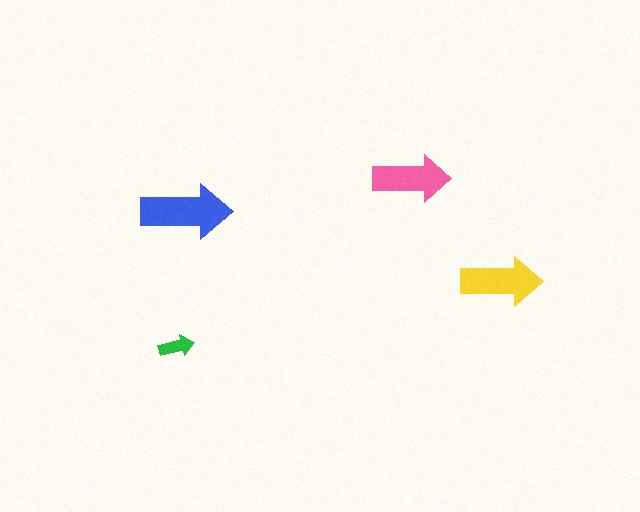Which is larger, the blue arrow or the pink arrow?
The blue one.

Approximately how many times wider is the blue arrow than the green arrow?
About 2.5 times wider.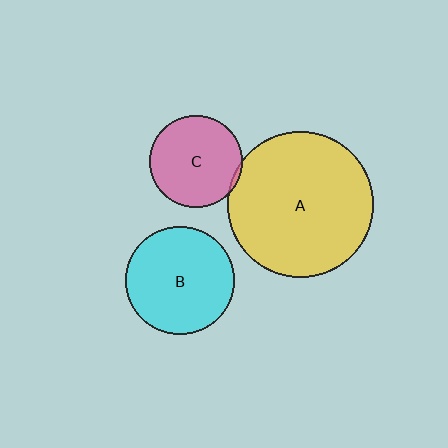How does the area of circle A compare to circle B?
Approximately 1.8 times.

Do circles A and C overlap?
Yes.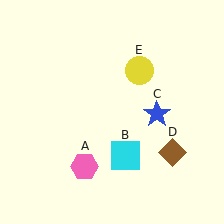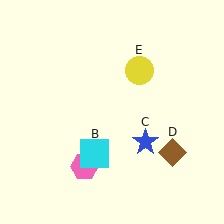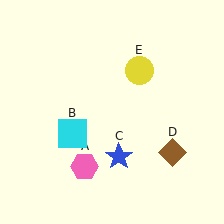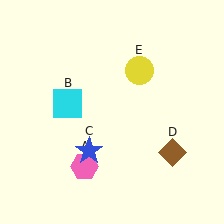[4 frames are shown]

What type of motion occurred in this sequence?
The cyan square (object B), blue star (object C) rotated clockwise around the center of the scene.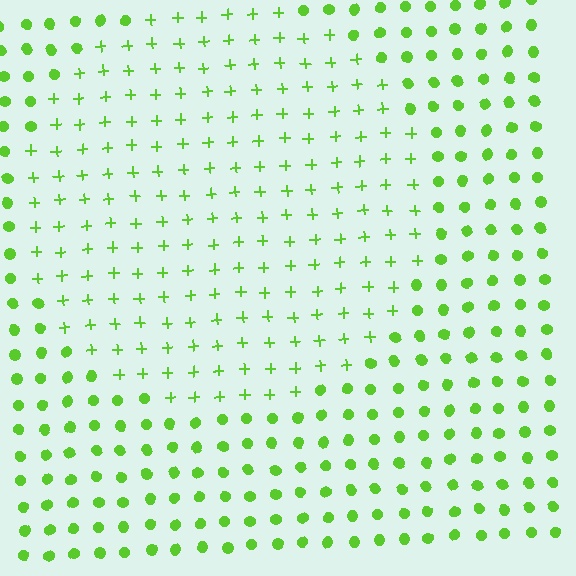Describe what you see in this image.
The image is filled with small lime elements arranged in a uniform grid. A circle-shaped region contains plus signs, while the surrounding area contains circles. The boundary is defined purely by the change in element shape.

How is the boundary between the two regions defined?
The boundary is defined by a change in element shape: plus signs inside vs. circles outside. All elements share the same color and spacing.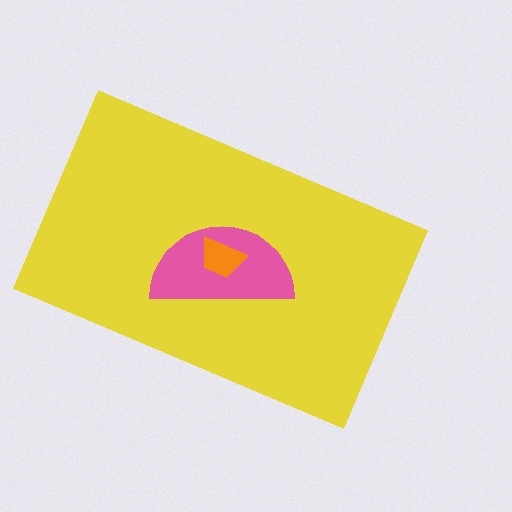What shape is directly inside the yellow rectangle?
The pink semicircle.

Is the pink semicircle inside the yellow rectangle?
Yes.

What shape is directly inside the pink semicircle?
The orange trapezoid.